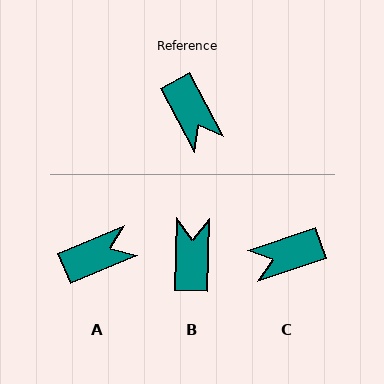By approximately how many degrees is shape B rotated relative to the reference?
Approximately 151 degrees counter-clockwise.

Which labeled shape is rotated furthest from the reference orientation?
B, about 151 degrees away.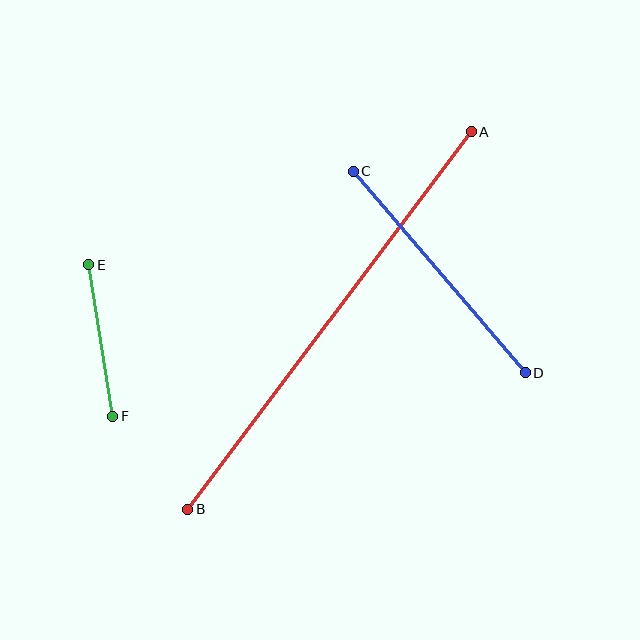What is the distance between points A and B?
The distance is approximately 472 pixels.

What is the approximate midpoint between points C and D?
The midpoint is at approximately (439, 272) pixels.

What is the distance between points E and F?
The distance is approximately 153 pixels.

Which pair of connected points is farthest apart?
Points A and B are farthest apart.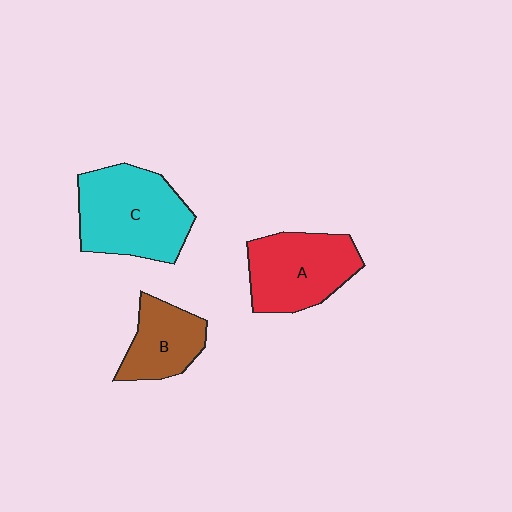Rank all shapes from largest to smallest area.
From largest to smallest: C (cyan), A (red), B (brown).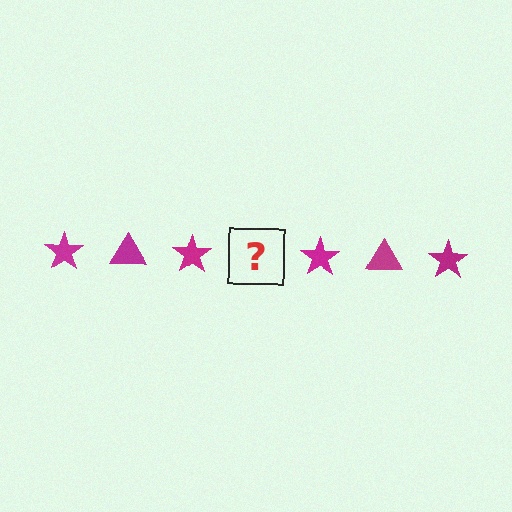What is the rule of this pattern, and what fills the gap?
The rule is that the pattern cycles through star, triangle shapes in magenta. The gap should be filled with a magenta triangle.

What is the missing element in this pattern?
The missing element is a magenta triangle.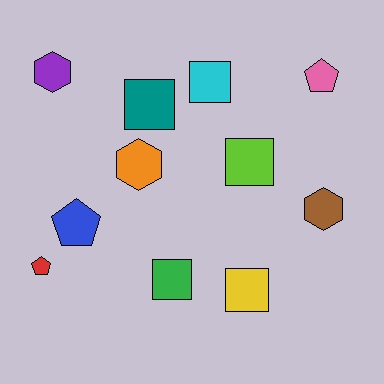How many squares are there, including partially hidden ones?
There are 5 squares.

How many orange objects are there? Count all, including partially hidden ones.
There is 1 orange object.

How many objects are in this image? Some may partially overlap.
There are 11 objects.